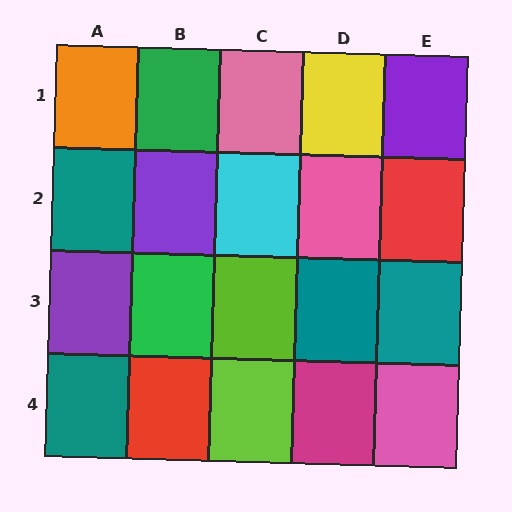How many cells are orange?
1 cell is orange.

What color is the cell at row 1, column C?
Pink.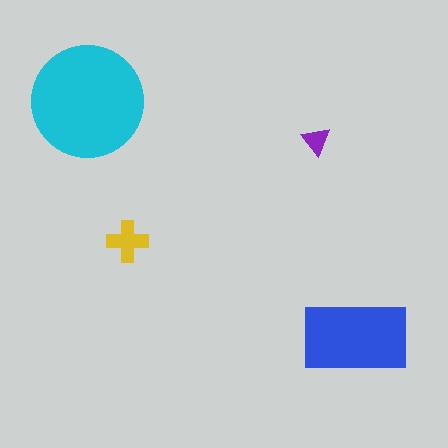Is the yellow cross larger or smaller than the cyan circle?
Smaller.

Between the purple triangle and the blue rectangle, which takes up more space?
The blue rectangle.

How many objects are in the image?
There are 4 objects in the image.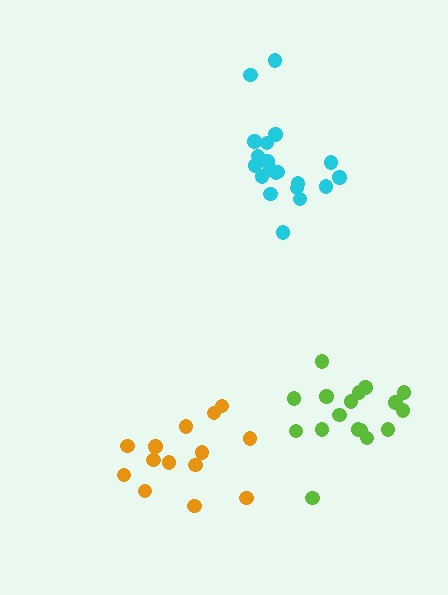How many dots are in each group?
Group 1: 18 dots, Group 2: 20 dots, Group 3: 14 dots (52 total).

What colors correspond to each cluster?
The clusters are colored: lime, cyan, orange.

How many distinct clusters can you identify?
There are 3 distinct clusters.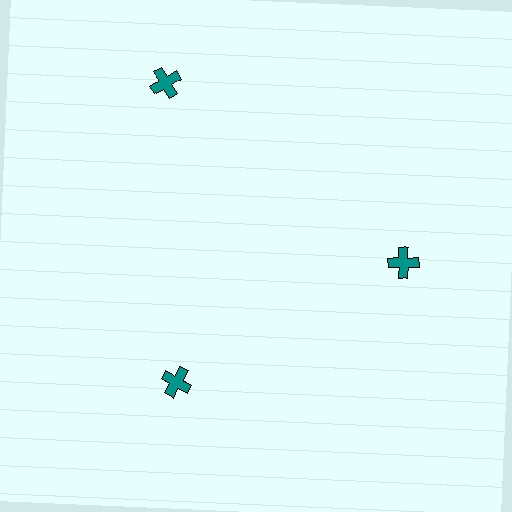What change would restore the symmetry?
The symmetry would be restored by moving it inward, back onto the ring so that all 3 crosses sit at equal angles and equal distance from the center.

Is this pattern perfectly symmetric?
No. The 3 teal crosses are arranged in a ring, but one element near the 11 o'clock position is pushed outward from the center, breaking the 3-fold rotational symmetry.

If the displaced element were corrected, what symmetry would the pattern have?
It would have 3-fold rotational symmetry — the pattern would map onto itself every 120 degrees.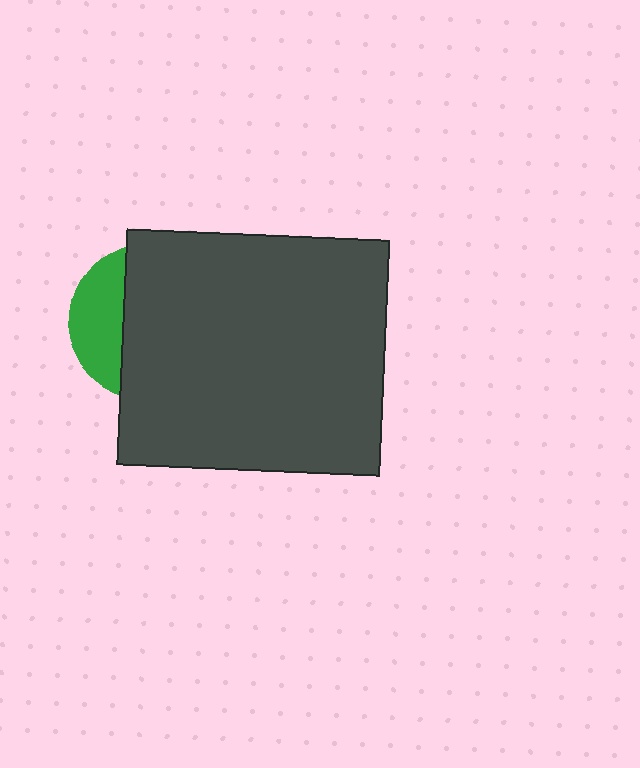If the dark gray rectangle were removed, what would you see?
You would see the complete green circle.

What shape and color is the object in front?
The object in front is a dark gray rectangle.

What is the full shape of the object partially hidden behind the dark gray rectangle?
The partially hidden object is a green circle.